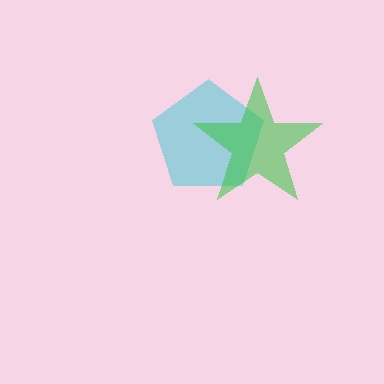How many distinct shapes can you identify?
There are 2 distinct shapes: a cyan pentagon, a green star.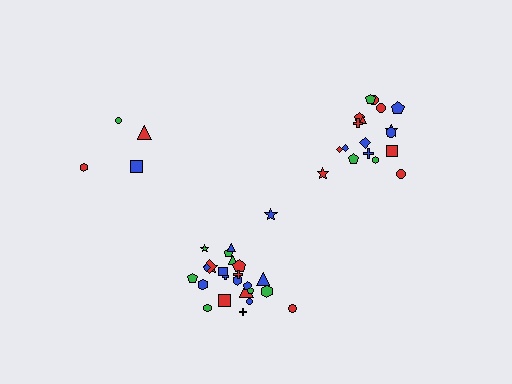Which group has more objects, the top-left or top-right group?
The top-right group.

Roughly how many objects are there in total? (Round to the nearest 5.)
Roughly 45 objects in total.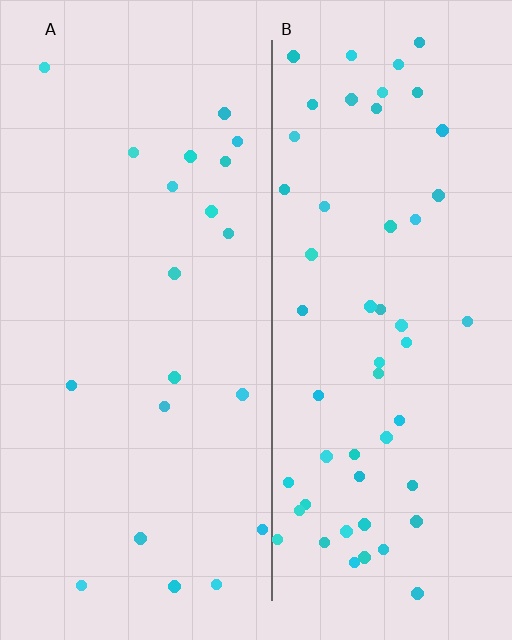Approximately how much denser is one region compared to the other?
Approximately 2.7× — region B over region A.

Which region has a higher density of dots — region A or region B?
B (the right).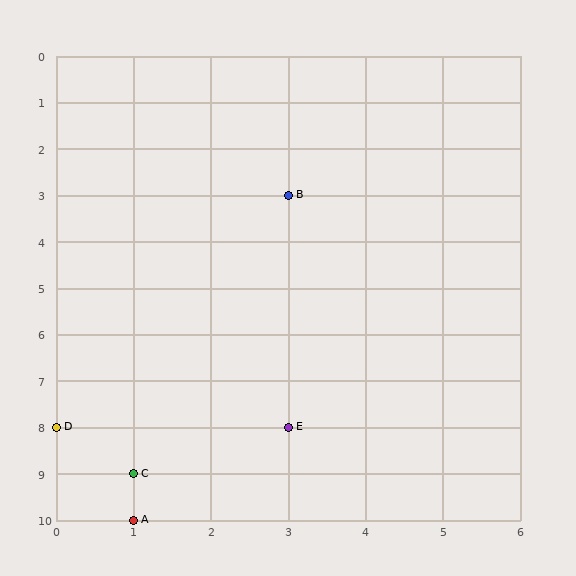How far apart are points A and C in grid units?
Points A and C are 1 row apart.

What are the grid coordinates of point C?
Point C is at grid coordinates (1, 9).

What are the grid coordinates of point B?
Point B is at grid coordinates (3, 3).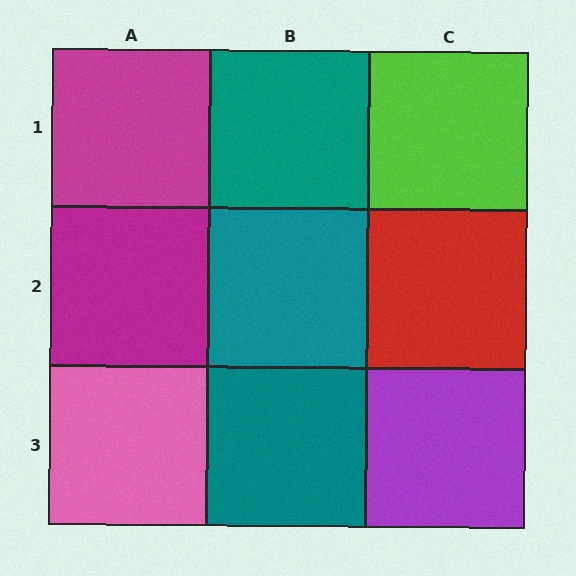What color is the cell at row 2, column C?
Red.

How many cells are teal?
3 cells are teal.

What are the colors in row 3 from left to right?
Pink, teal, purple.